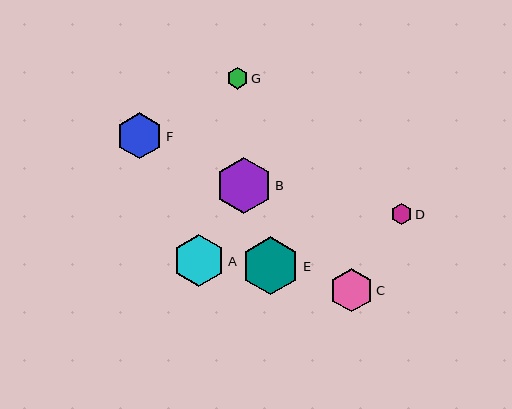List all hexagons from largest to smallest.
From largest to smallest: E, B, A, F, C, G, D.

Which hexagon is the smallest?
Hexagon D is the smallest with a size of approximately 21 pixels.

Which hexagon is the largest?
Hexagon E is the largest with a size of approximately 58 pixels.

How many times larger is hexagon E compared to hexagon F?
Hexagon E is approximately 1.3 times the size of hexagon F.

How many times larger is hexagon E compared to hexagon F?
Hexagon E is approximately 1.3 times the size of hexagon F.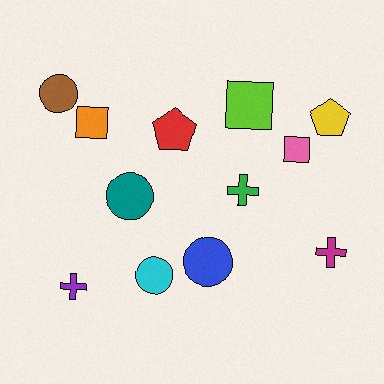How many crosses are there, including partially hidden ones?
There are 3 crosses.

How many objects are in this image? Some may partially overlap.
There are 12 objects.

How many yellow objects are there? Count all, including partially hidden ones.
There is 1 yellow object.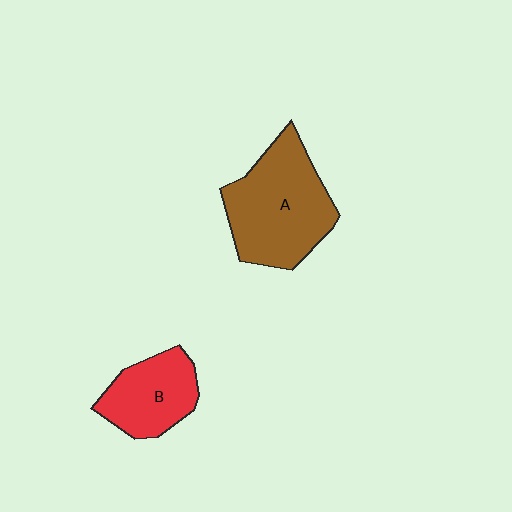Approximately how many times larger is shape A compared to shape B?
Approximately 1.6 times.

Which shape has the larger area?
Shape A (brown).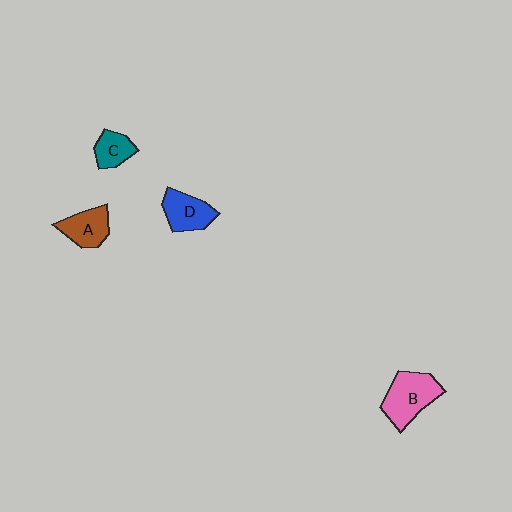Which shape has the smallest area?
Shape C (teal).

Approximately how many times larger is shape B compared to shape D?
Approximately 1.3 times.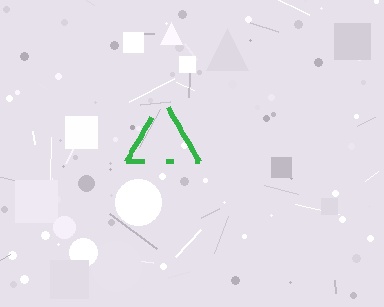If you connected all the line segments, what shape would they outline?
They would outline a triangle.